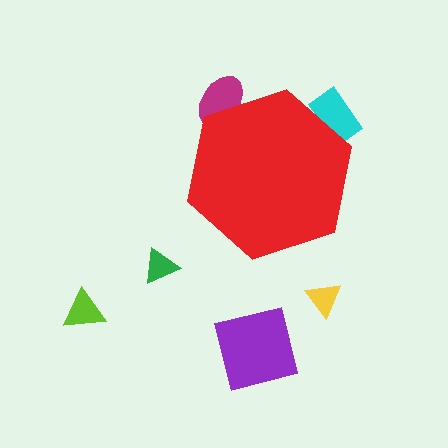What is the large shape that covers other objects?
A red hexagon.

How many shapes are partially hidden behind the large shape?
2 shapes are partially hidden.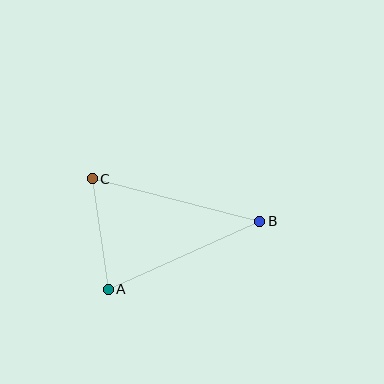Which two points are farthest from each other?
Points B and C are farthest from each other.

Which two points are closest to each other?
Points A and C are closest to each other.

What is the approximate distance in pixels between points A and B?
The distance between A and B is approximately 166 pixels.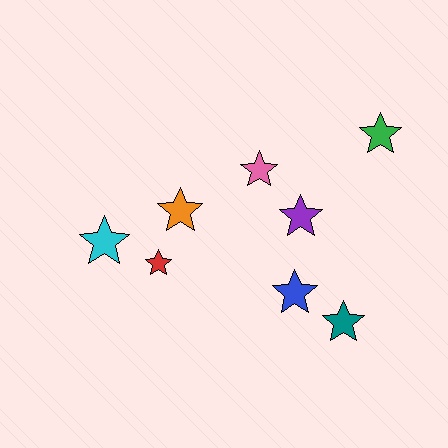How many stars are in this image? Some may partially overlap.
There are 8 stars.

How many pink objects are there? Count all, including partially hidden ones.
There is 1 pink object.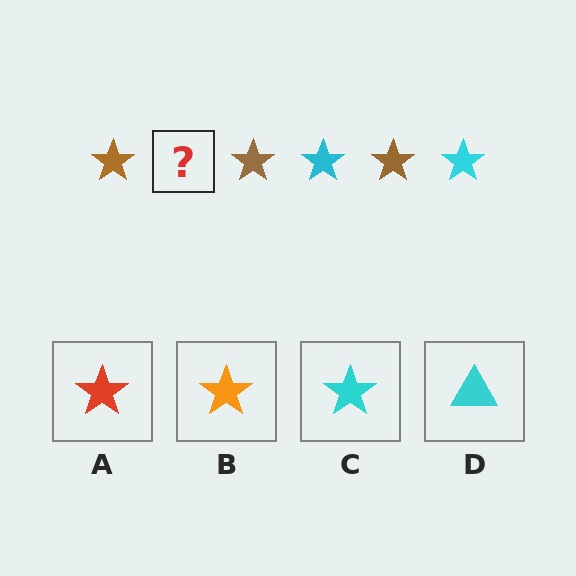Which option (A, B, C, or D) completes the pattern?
C.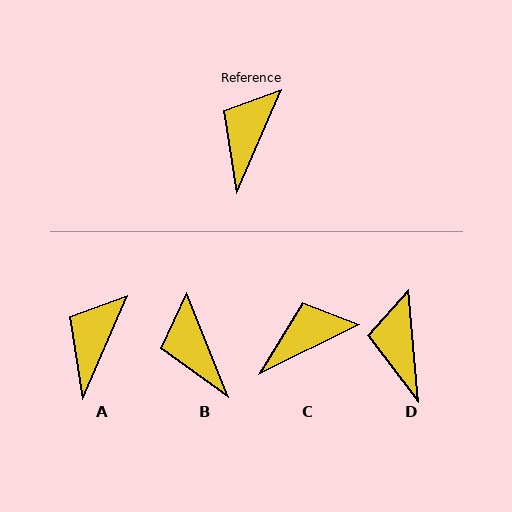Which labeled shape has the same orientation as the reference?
A.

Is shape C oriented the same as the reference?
No, it is off by about 40 degrees.